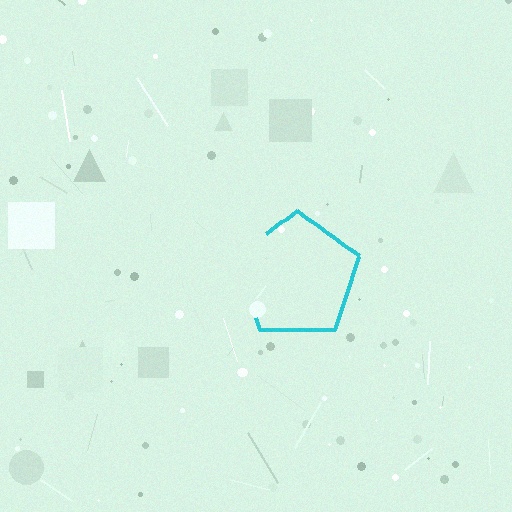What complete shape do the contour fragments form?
The contour fragments form a pentagon.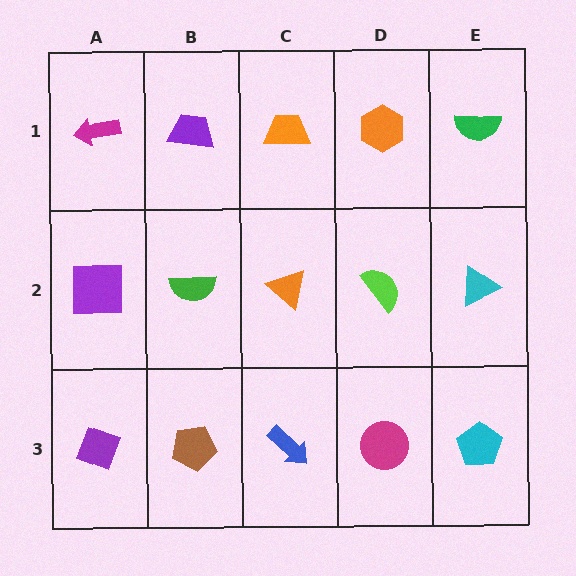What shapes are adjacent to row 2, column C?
An orange trapezoid (row 1, column C), a blue arrow (row 3, column C), a green semicircle (row 2, column B), a lime semicircle (row 2, column D).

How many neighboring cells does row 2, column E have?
3.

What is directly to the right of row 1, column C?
An orange hexagon.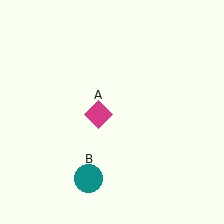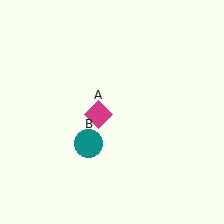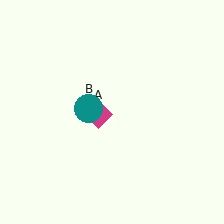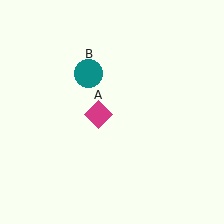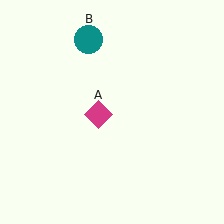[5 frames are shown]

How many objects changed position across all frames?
1 object changed position: teal circle (object B).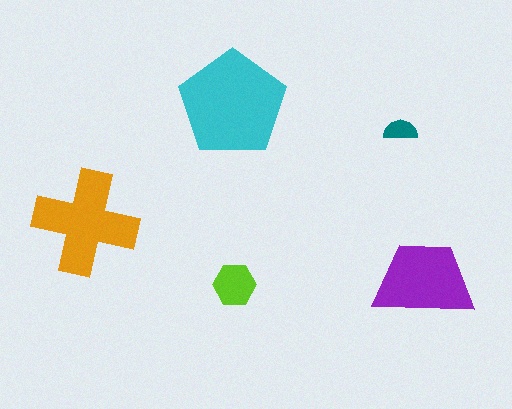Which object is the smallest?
The teal semicircle.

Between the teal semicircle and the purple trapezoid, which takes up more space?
The purple trapezoid.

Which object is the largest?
The cyan pentagon.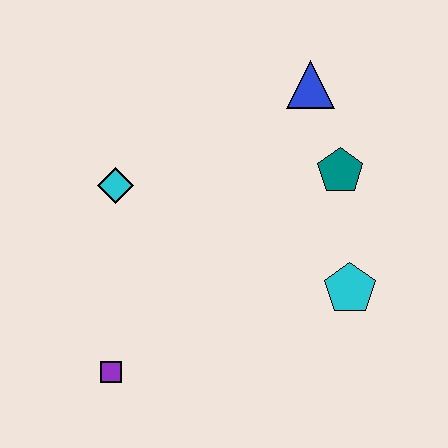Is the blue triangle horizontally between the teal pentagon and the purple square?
Yes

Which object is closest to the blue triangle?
The teal pentagon is closest to the blue triangle.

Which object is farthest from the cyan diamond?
The cyan pentagon is farthest from the cyan diamond.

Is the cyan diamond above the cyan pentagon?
Yes